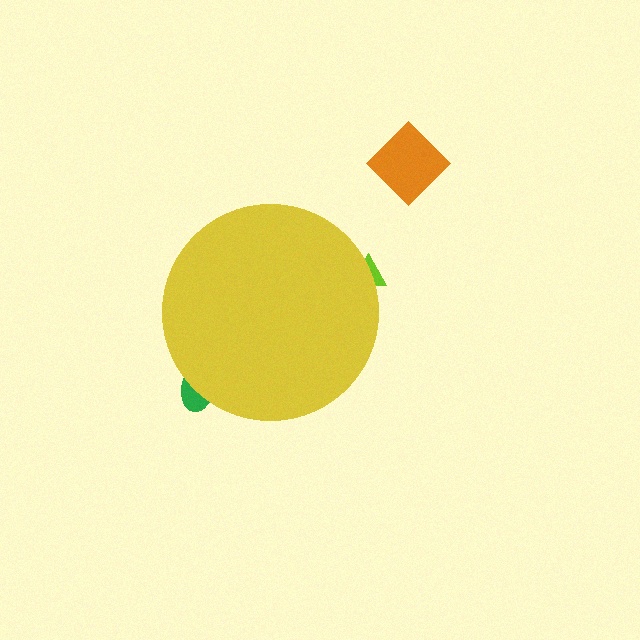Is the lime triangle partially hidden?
Yes, the lime triangle is partially hidden behind the yellow circle.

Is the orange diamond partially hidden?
No, the orange diamond is fully visible.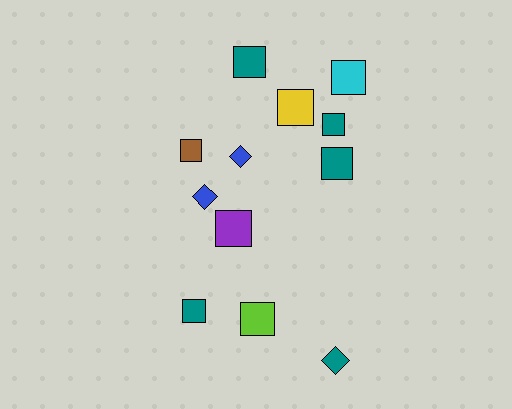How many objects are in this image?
There are 12 objects.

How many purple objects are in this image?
There is 1 purple object.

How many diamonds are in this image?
There are 3 diamonds.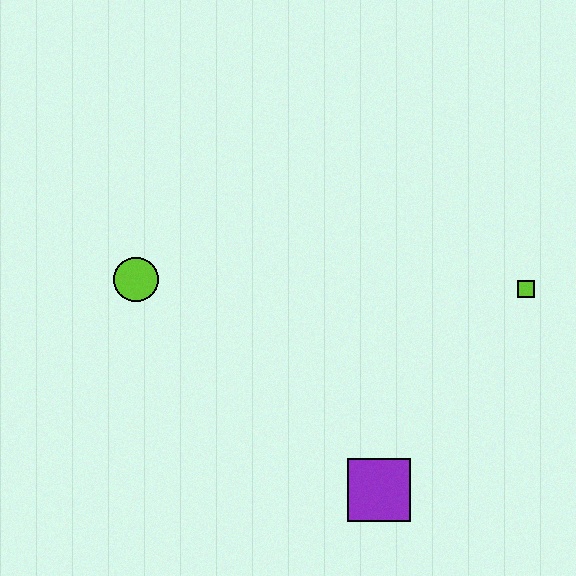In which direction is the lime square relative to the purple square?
The lime square is above the purple square.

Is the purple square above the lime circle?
No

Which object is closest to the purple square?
The lime square is closest to the purple square.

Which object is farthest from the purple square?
The lime circle is farthest from the purple square.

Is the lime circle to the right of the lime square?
No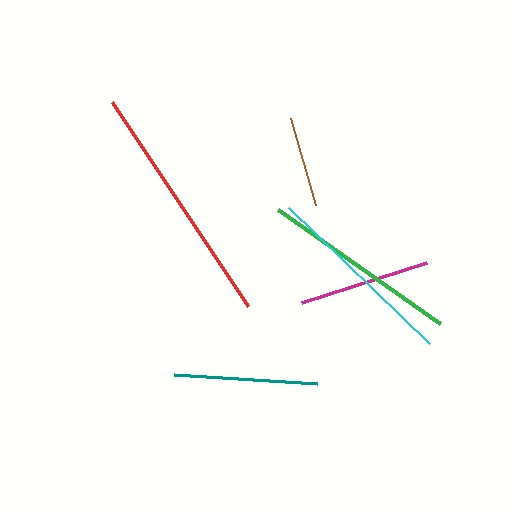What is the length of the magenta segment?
The magenta segment is approximately 131 pixels long.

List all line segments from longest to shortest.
From longest to shortest: red, green, cyan, teal, magenta, brown.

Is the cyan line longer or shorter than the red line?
The red line is longer than the cyan line.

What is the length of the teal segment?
The teal segment is approximately 143 pixels long.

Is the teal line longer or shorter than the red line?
The red line is longer than the teal line.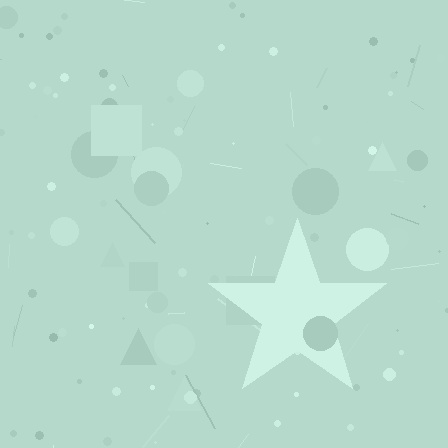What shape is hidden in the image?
A star is hidden in the image.